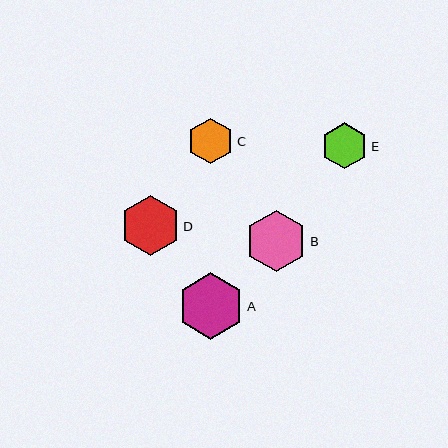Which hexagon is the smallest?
Hexagon C is the smallest with a size of approximately 46 pixels.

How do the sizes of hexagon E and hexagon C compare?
Hexagon E and hexagon C are approximately the same size.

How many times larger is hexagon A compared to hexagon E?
Hexagon A is approximately 1.4 times the size of hexagon E.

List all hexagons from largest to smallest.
From largest to smallest: A, B, D, E, C.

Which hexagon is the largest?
Hexagon A is the largest with a size of approximately 66 pixels.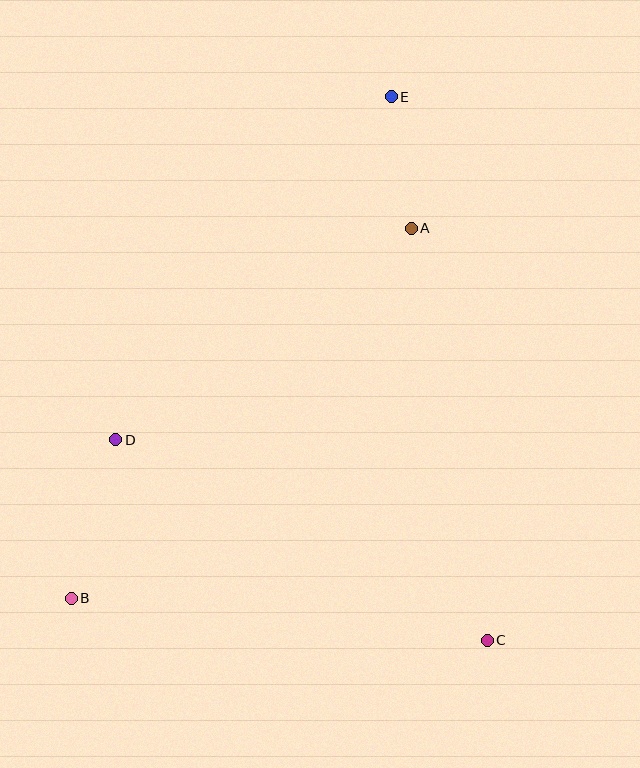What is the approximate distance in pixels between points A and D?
The distance between A and D is approximately 364 pixels.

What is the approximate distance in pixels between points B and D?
The distance between B and D is approximately 164 pixels.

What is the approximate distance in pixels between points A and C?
The distance between A and C is approximately 419 pixels.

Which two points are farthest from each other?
Points B and E are farthest from each other.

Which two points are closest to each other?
Points A and E are closest to each other.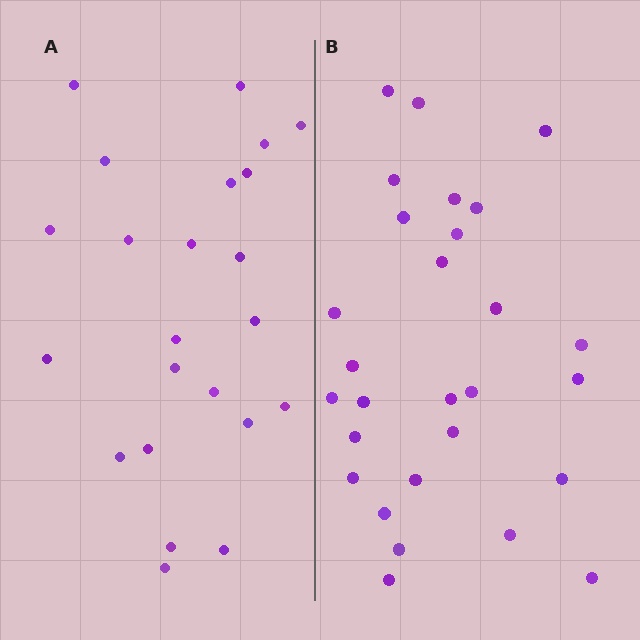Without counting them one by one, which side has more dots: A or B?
Region B (the right region) has more dots.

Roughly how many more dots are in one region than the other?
Region B has about 5 more dots than region A.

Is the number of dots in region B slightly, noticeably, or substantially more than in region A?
Region B has only slightly more — the two regions are fairly close. The ratio is roughly 1.2 to 1.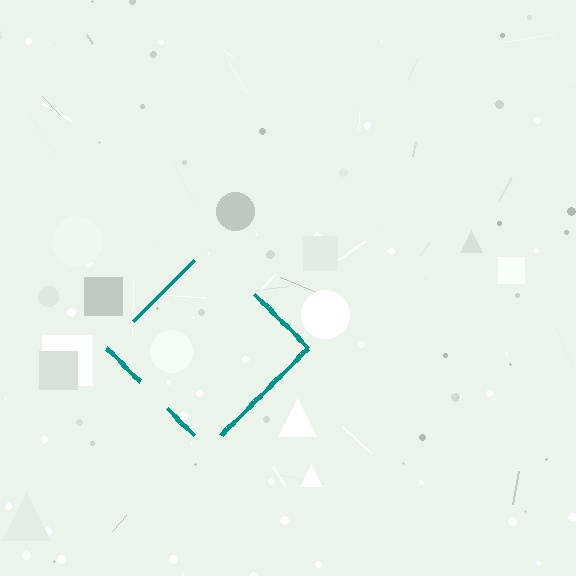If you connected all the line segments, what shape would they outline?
They would outline a diamond.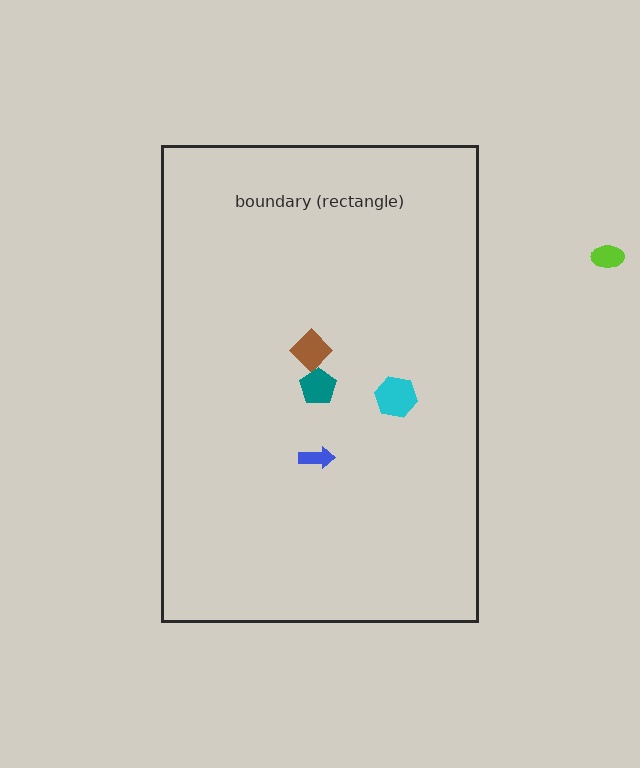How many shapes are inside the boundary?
4 inside, 1 outside.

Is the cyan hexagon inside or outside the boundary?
Inside.